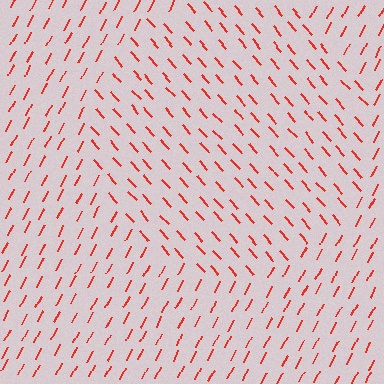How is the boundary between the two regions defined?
The boundary is defined purely by a change in line orientation (approximately 68 degrees difference). All lines are the same color and thickness.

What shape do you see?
I see a circle.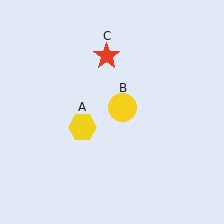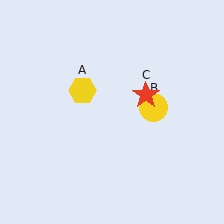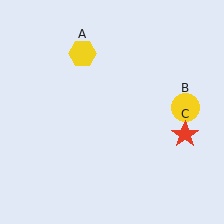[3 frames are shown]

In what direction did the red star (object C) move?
The red star (object C) moved down and to the right.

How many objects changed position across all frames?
3 objects changed position: yellow hexagon (object A), yellow circle (object B), red star (object C).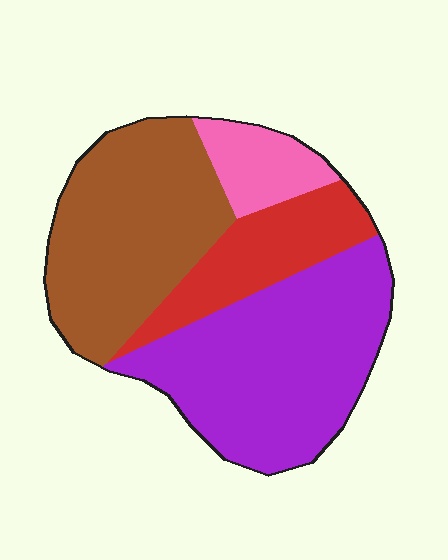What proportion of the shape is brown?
Brown covers around 35% of the shape.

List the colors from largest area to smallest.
From largest to smallest: purple, brown, red, pink.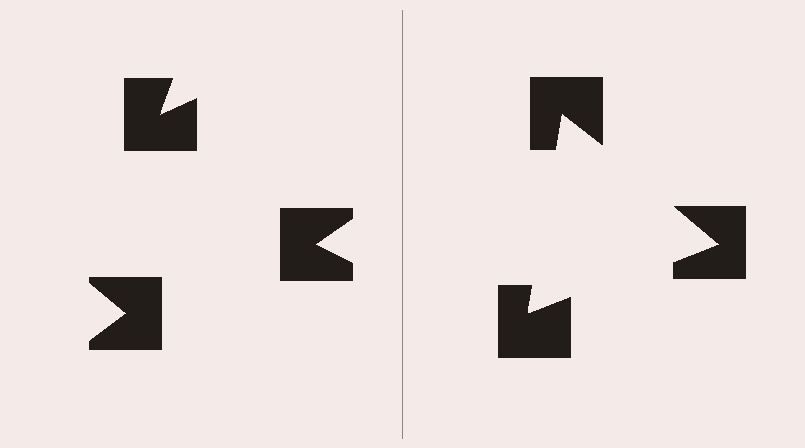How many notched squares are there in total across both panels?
6 — 3 on each side.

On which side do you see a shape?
An illusory triangle appears on the right side. On the left side the wedge cuts are rotated, so no coherent shape forms.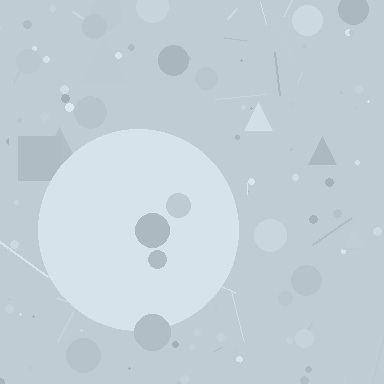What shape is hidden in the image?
A circle is hidden in the image.